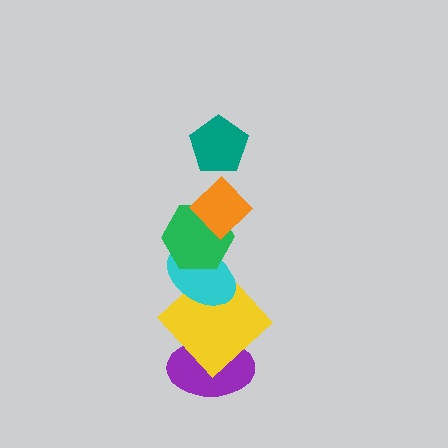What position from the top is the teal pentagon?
The teal pentagon is 1st from the top.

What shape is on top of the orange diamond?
The teal pentagon is on top of the orange diamond.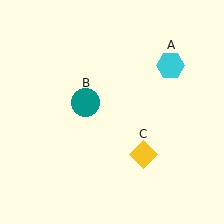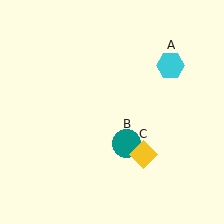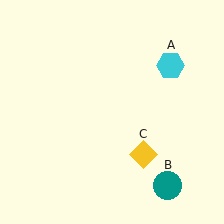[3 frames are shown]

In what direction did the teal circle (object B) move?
The teal circle (object B) moved down and to the right.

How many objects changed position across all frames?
1 object changed position: teal circle (object B).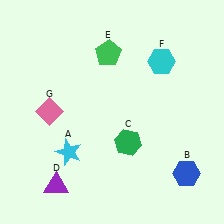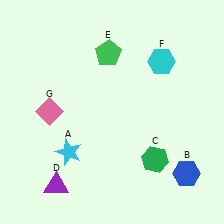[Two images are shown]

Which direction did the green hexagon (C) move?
The green hexagon (C) moved right.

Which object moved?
The green hexagon (C) moved right.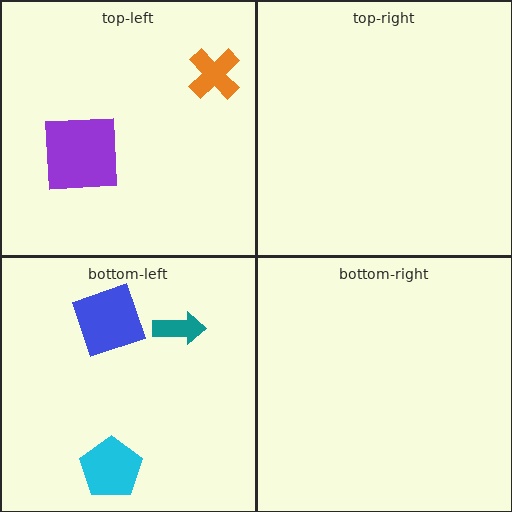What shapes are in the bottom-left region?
The blue diamond, the teal arrow, the cyan pentagon.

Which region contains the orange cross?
The top-left region.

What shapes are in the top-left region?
The purple square, the orange cross.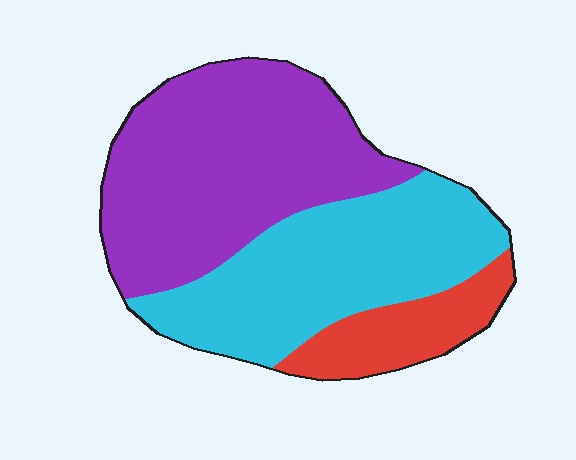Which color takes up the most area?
Purple, at roughly 50%.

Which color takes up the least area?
Red, at roughly 15%.